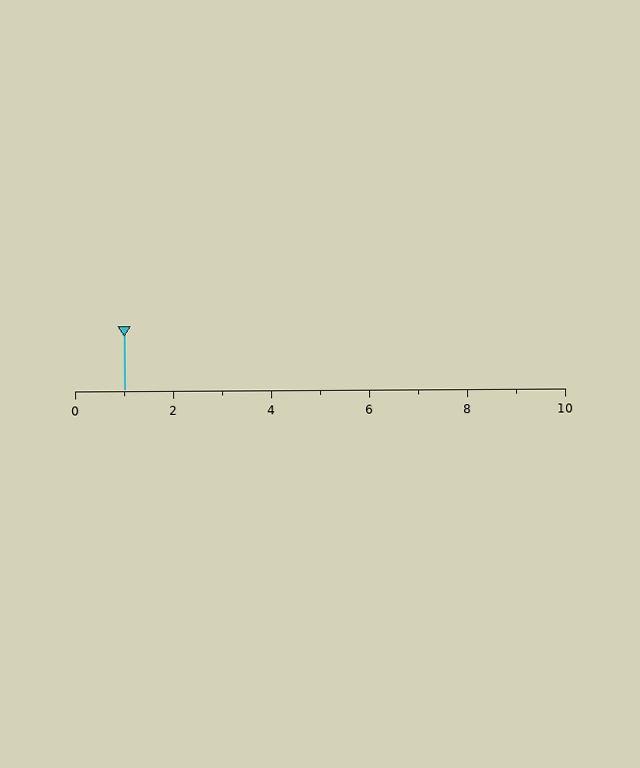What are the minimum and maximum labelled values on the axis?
The axis runs from 0 to 10.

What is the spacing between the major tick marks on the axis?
The major ticks are spaced 2 apart.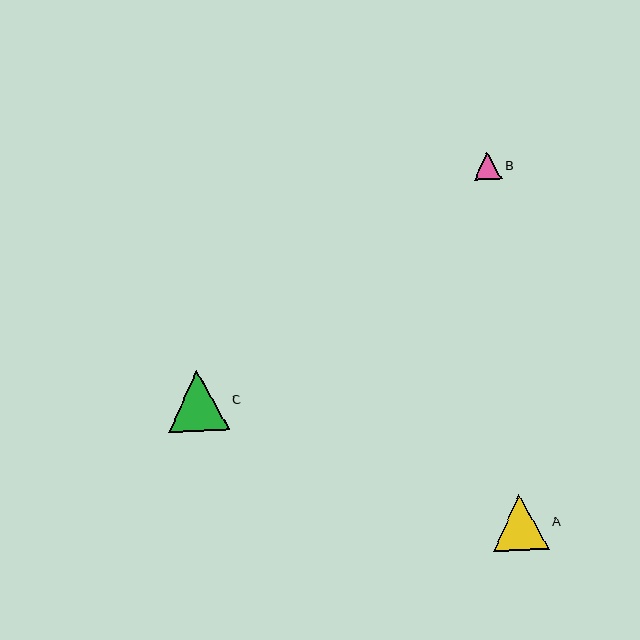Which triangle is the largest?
Triangle C is the largest with a size of approximately 61 pixels.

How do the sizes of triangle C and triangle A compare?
Triangle C and triangle A are approximately the same size.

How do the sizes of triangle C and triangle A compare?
Triangle C and triangle A are approximately the same size.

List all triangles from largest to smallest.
From largest to smallest: C, A, B.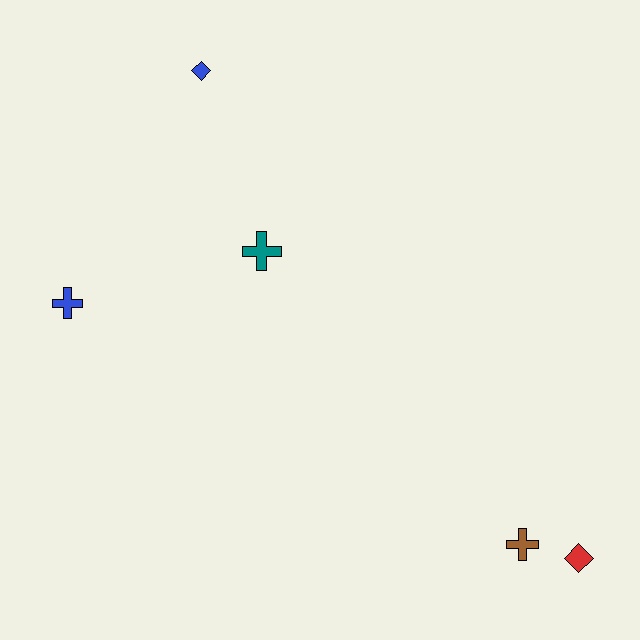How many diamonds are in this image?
There are 2 diamonds.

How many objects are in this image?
There are 5 objects.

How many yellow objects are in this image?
There are no yellow objects.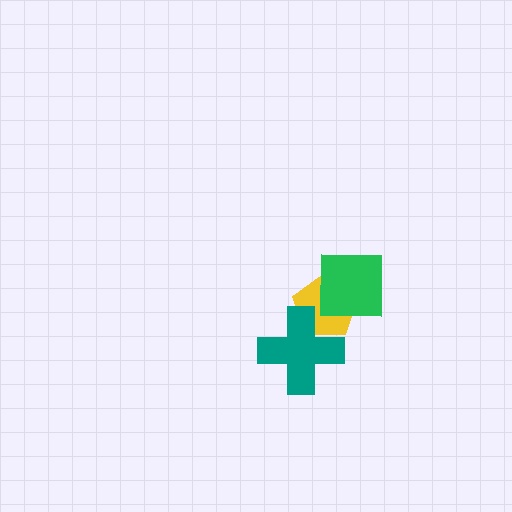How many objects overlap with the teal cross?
1 object overlaps with the teal cross.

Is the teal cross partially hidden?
No, no other shape covers it.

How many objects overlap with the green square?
1 object overlaps with the green square.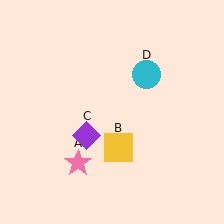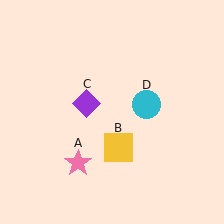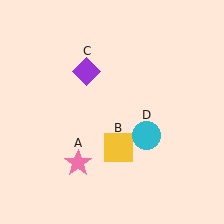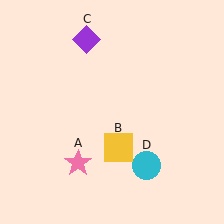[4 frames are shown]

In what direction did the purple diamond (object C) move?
The purple diamond (object C) moved up.